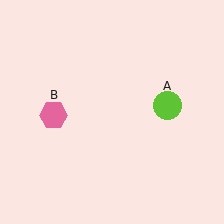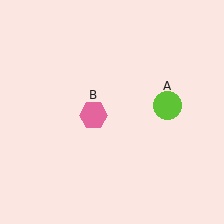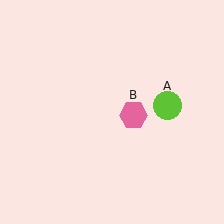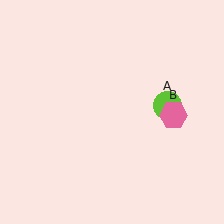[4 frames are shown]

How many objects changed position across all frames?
1 object changed position: pink hexagon (object B).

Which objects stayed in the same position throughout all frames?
Lime circle (object A) remained stationary.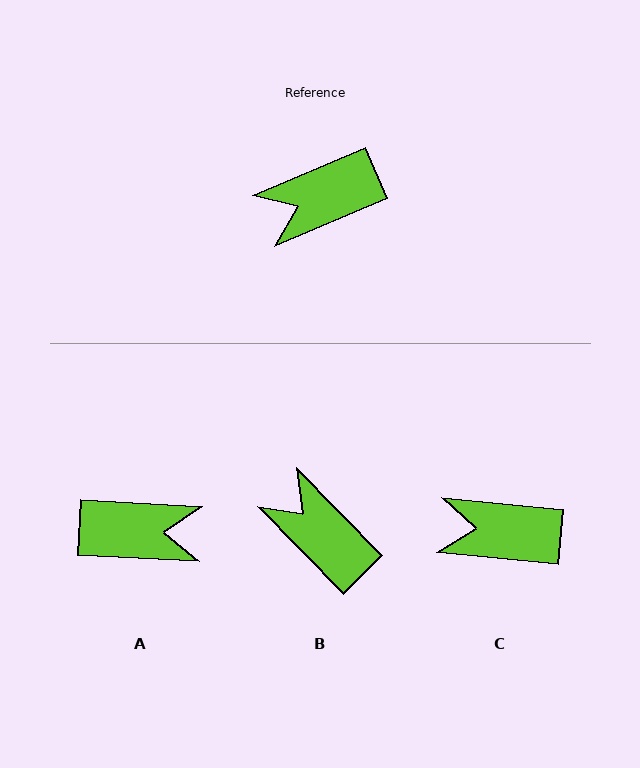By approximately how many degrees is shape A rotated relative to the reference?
Approximately 154 degrees counter-clockwise.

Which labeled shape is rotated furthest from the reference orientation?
A, about 154 degrees away.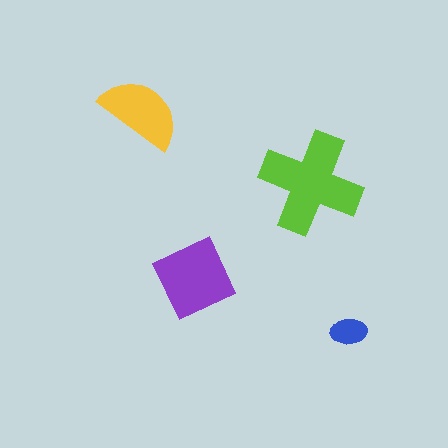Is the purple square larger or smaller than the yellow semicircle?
Larger.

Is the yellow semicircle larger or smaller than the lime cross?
Smaller.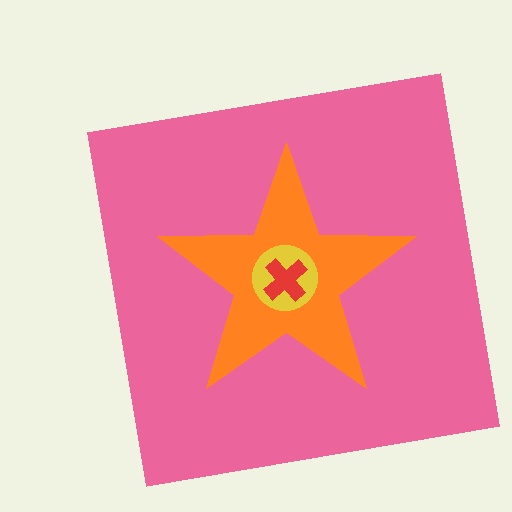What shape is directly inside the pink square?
The orange star.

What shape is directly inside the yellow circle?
The red cross.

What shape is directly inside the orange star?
The yellow circle.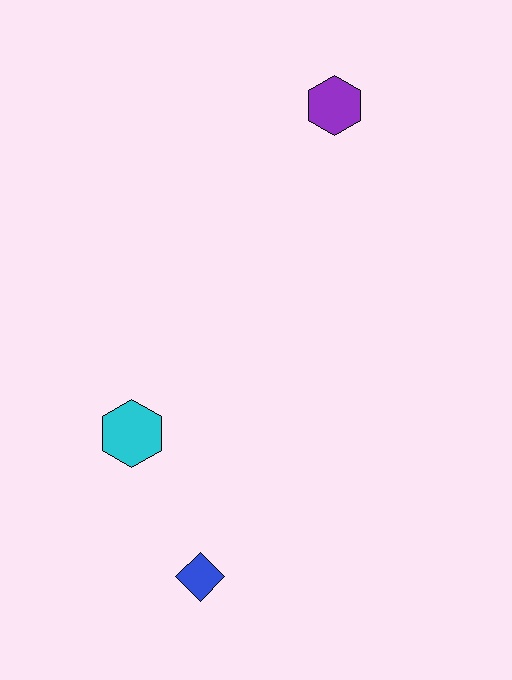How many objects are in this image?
There are 3 objects.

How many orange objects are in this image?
There are no orange objects.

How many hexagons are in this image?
There are 2 hexagons.